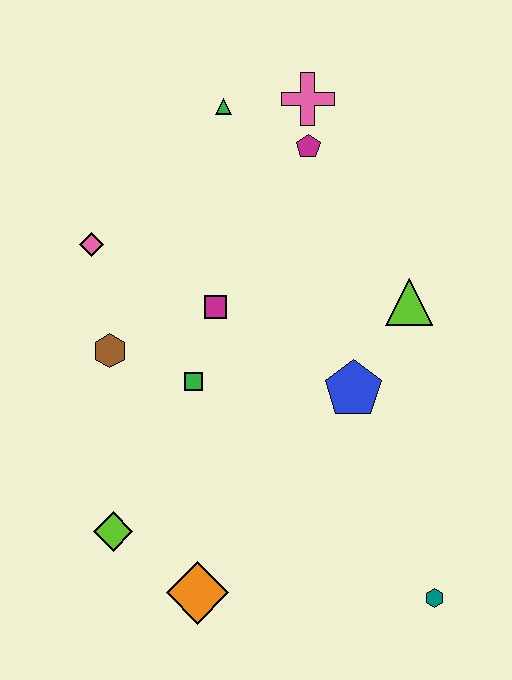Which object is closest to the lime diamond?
The orange diamond is closest to the lime diamond.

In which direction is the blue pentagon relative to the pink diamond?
The blue pentagon is to the right of the pink diamond.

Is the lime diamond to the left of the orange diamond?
Yes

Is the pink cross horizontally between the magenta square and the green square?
No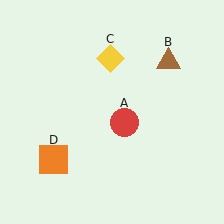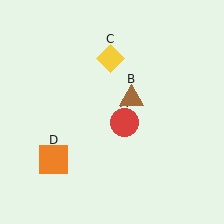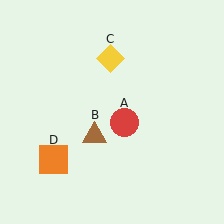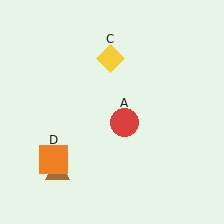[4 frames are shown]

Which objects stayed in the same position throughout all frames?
Red circle (object A) and yellow diamond (object C) and orange square (object D) remained stationary.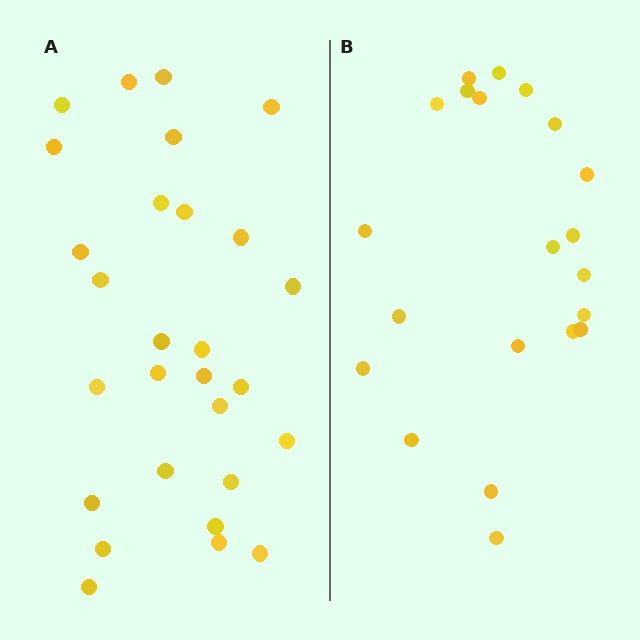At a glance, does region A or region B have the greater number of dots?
Region A (the left region) has more dots.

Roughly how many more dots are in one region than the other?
Region A has roughly 8 or so more dots than region B.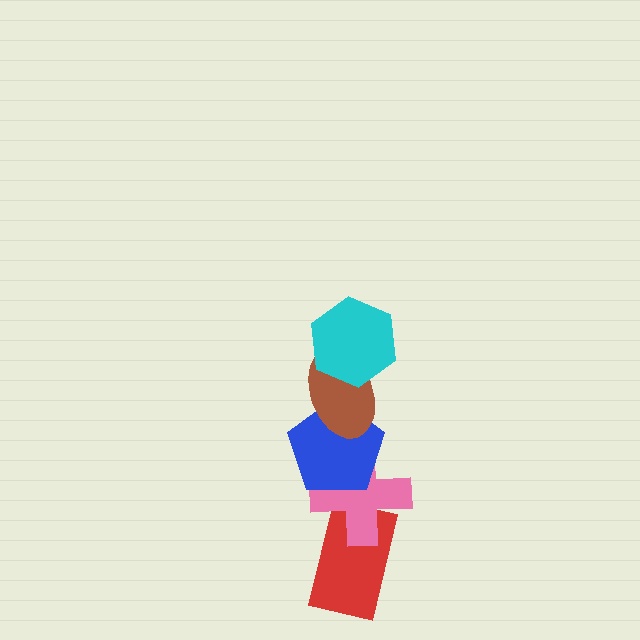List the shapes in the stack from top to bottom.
From top to bottom: the cyan hexagon, the brown ellipse, the blue pentagon, the pink cross, the red rectangle.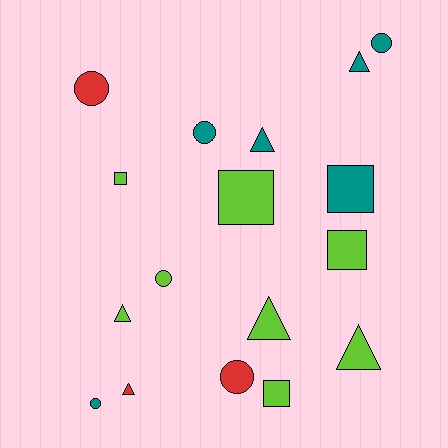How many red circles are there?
There are 2 red circles.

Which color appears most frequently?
Lime, with 8 objects.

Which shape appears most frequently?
Circle, with 6 objects.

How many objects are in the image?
There are 17 objects.